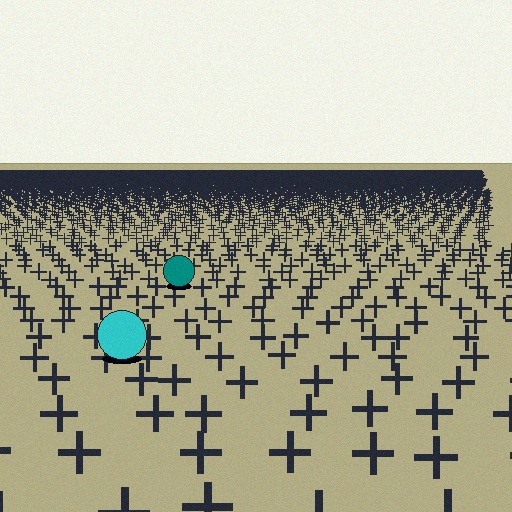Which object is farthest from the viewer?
The teal circle is farthest from the viewer. It appears smaller and the ground texture around it is denser.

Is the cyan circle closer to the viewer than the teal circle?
Yes. The cyan circle is closer — you can tell from the texture gradient: the ground texture is coarser near it.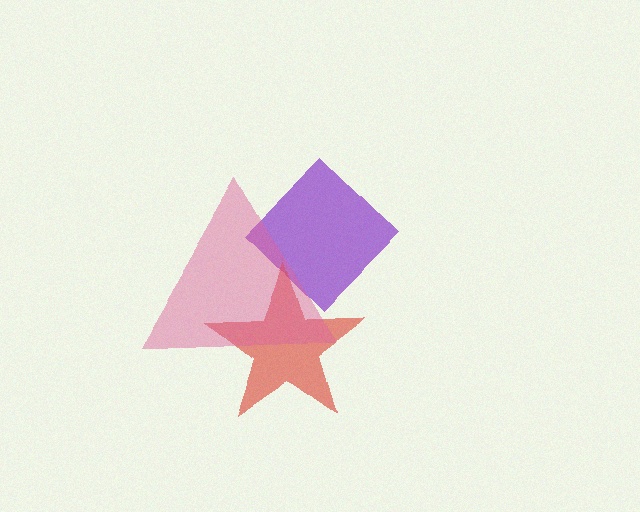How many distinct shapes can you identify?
There are 3 distinct shapes: a purple diamond, a red star, a pink triangle.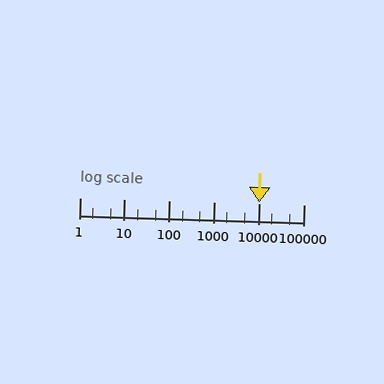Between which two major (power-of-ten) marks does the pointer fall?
The pointer is between 10000 and 100000.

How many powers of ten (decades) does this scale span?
The scale spans 5 decades, from 1 to 100000.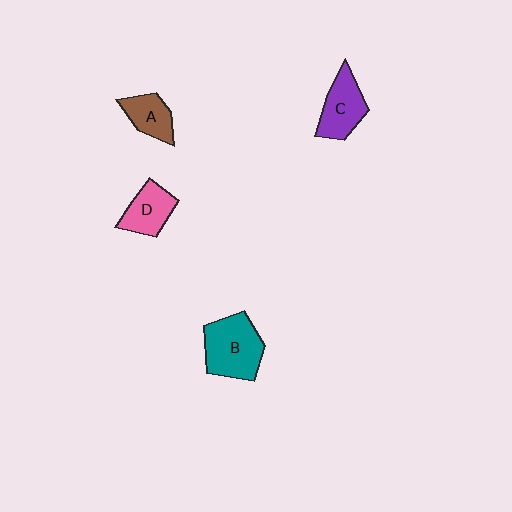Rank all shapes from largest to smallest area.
From largest to smallest: B (teal), C (purple), D (pink), A (brown).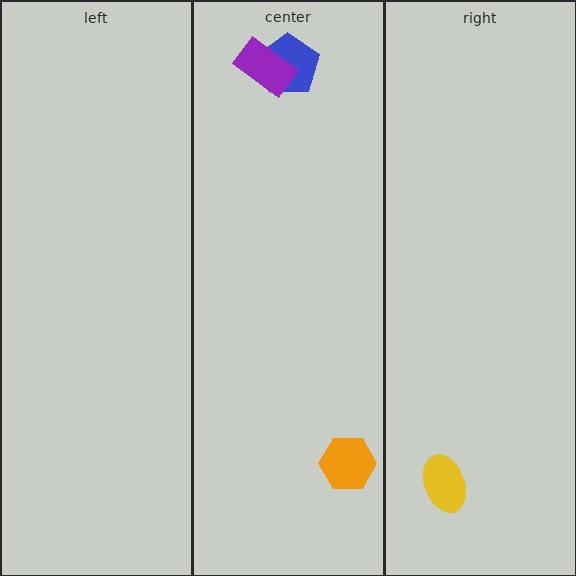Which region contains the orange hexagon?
The center region.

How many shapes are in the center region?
3.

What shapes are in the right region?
The yellow ellipse.